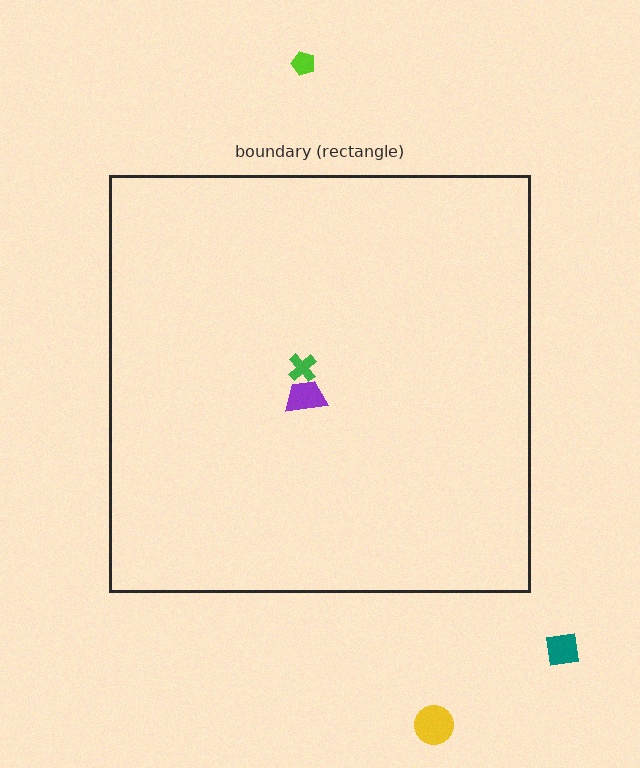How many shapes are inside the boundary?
2 inside, 3 outside.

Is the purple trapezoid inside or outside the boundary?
Inside.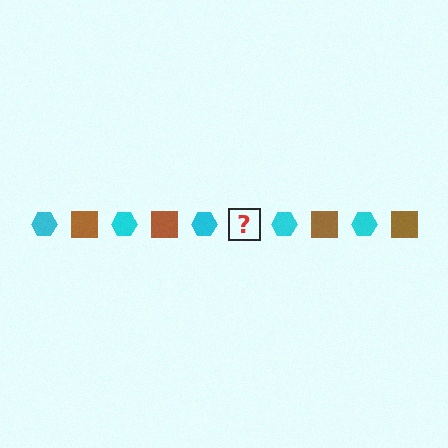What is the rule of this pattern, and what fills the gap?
The rule is that the pattern alternates between cyan hexagon and brown square. The gap should be filled with a brown square.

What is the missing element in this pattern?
The missing element is a brown square.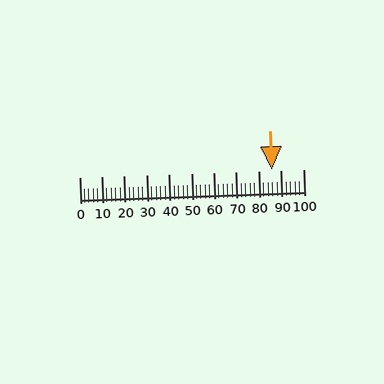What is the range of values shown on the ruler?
The ruler shows values from 0 to 100.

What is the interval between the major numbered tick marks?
The major tick marks are spaced 10 units apart.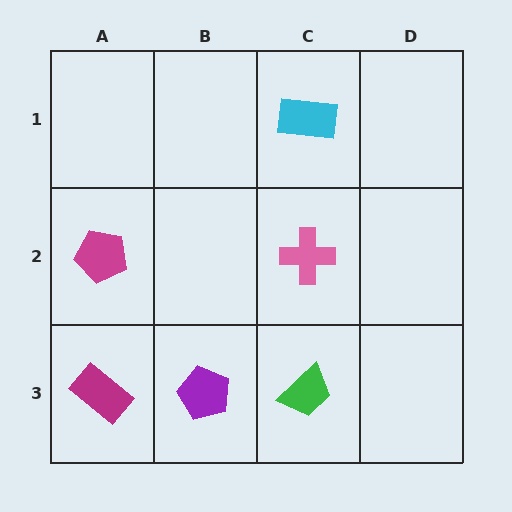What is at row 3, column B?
A purple pentagon.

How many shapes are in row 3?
3 shapes.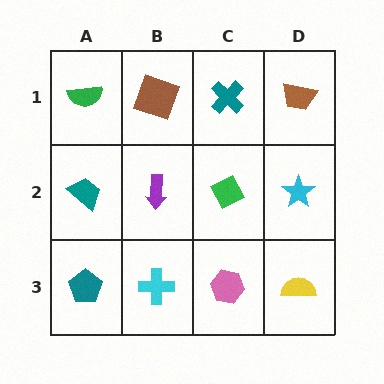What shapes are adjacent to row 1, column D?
A cyan star (row 2, column D), a teal cross (row 1, column C).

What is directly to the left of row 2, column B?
A teal trapezoid.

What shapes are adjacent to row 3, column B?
A purple arrow (row 2, column B), a teal pentagon (row 3, column A), a pink hexagon (row 3, column C).